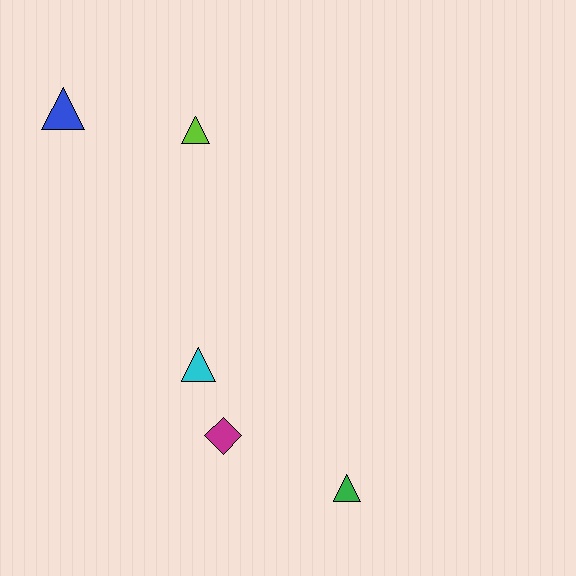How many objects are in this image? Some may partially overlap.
There are 5 objects.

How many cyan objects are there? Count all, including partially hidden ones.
There is 1 cyan object.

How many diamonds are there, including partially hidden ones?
There is 1 diamond.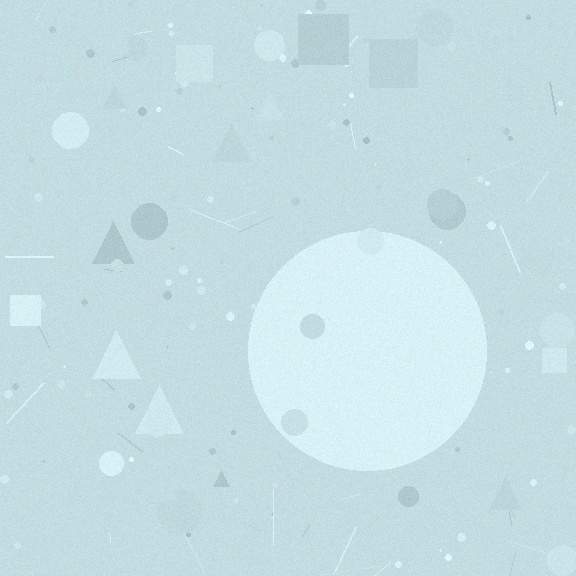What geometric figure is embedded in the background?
A circle is embedded in the background.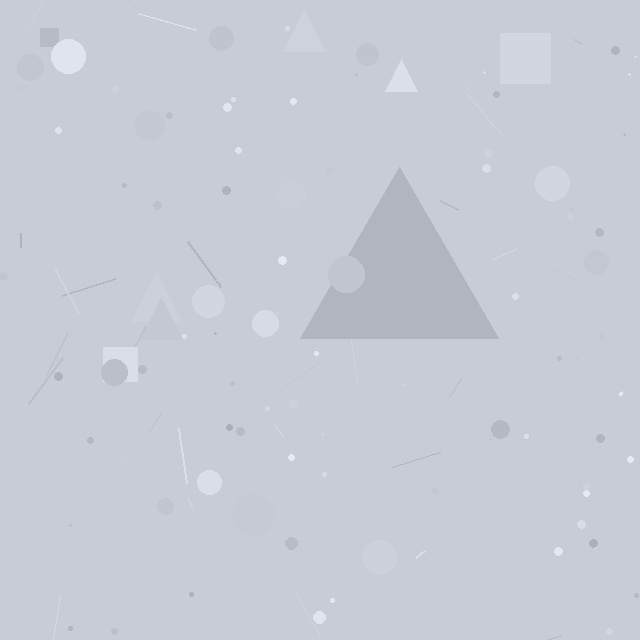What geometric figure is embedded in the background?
A triangle is embedded in the background.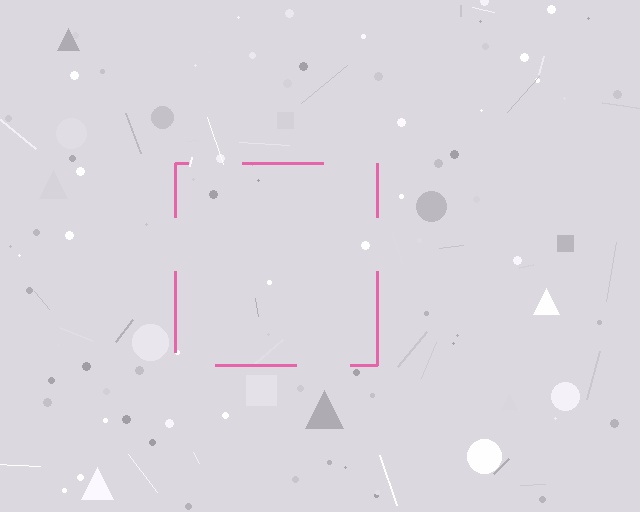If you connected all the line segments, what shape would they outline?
They would outline a square.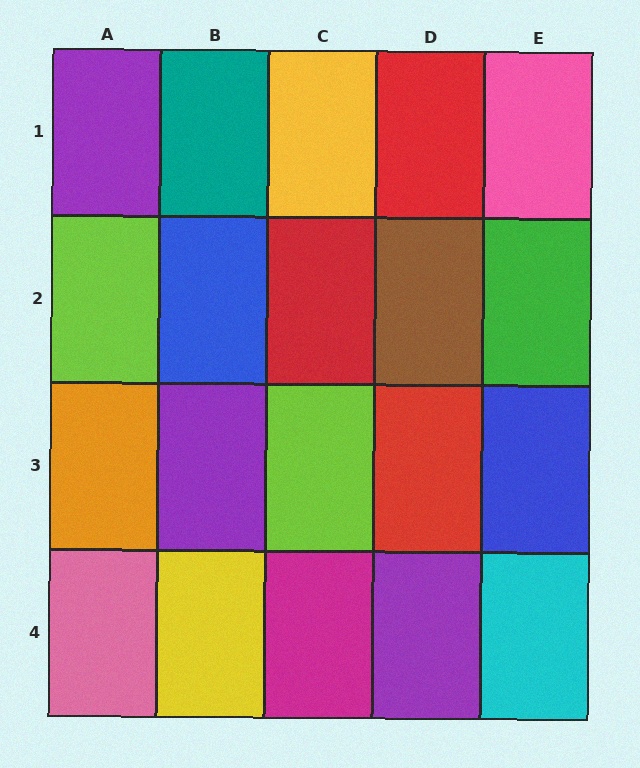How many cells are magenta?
1 cell is magenta.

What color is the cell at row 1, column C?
Yellow.